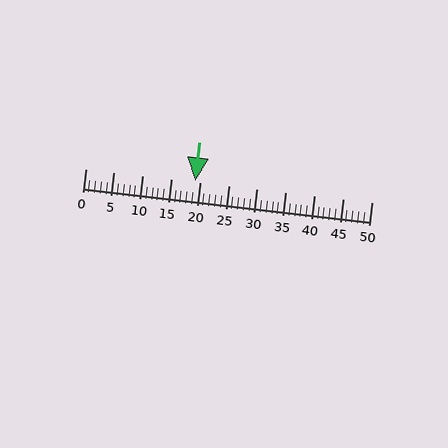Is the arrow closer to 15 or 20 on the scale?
The arrow is closer to 20.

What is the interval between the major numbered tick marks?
The major tick marks are spaced 5 units apart.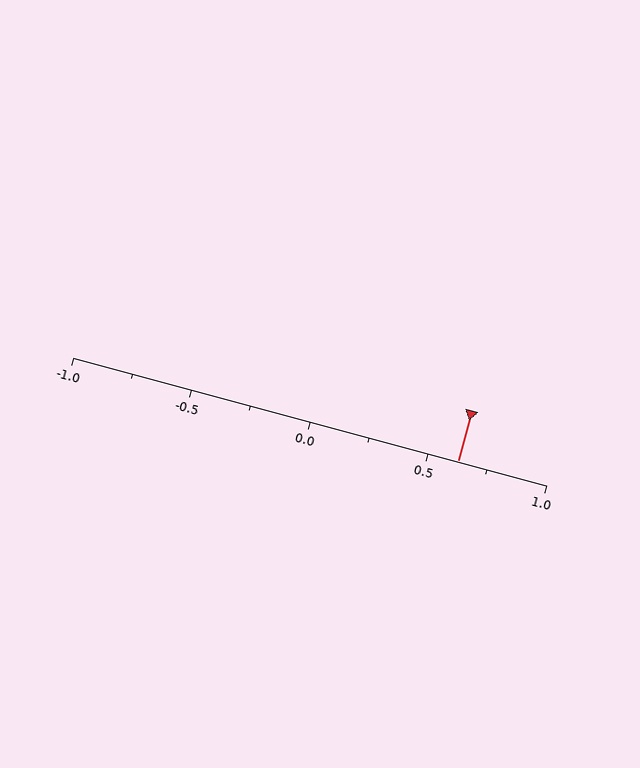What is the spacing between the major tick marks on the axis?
The major ticks are spaced 0.5 apart.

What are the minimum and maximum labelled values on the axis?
The axis runs from -1.0 to 1.0.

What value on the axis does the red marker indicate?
The marker indicates approximately 0.62.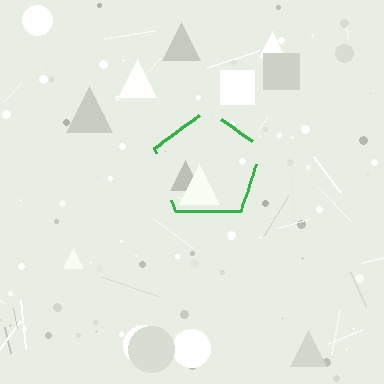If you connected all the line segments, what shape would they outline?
They would outline a pentagon.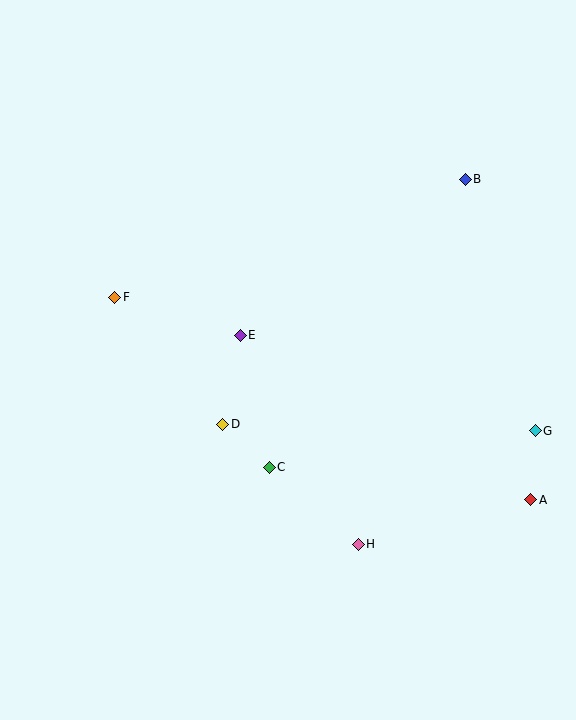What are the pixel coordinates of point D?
Point D is at (223, 424).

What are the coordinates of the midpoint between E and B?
The midpoint between E and B is at (353, 257).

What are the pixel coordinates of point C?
Point C is at (269, 467).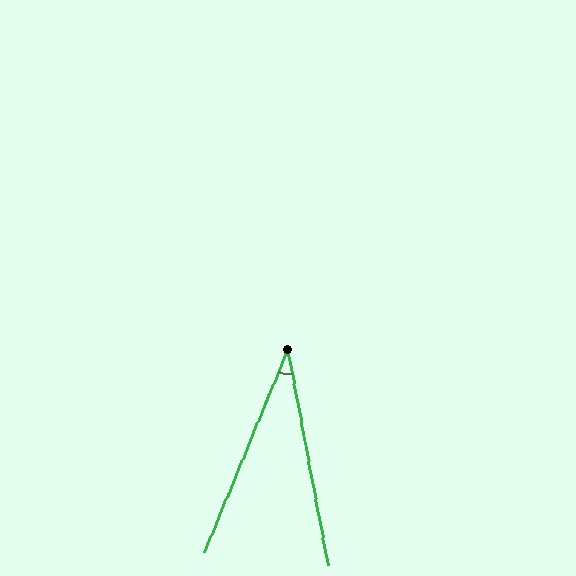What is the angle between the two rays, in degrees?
Approximately 33 degrees.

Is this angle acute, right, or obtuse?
It is acute.